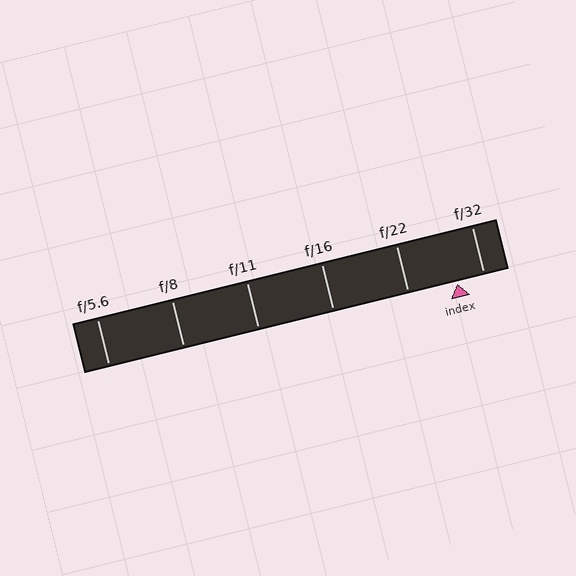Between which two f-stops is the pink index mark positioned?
The index mark is between f/22 and f/32.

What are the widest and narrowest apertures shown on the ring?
The widest aperture shown is f/5.6 and the narrowest is f/32.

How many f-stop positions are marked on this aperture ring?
There are 6 f-stop positions marked.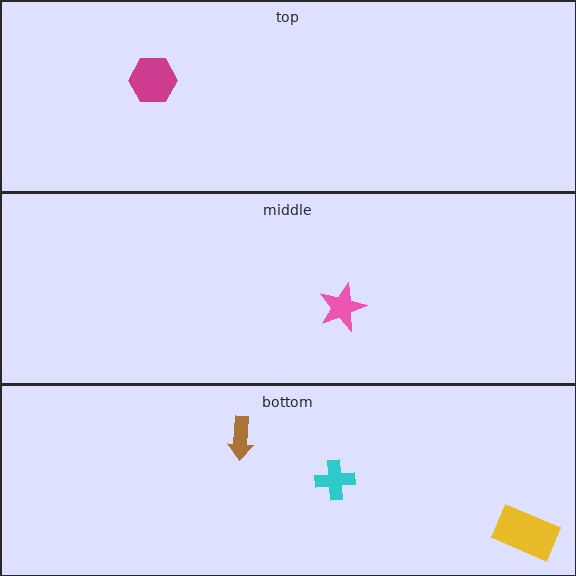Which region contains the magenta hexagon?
The top region.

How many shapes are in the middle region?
1.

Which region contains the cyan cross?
The bottom region.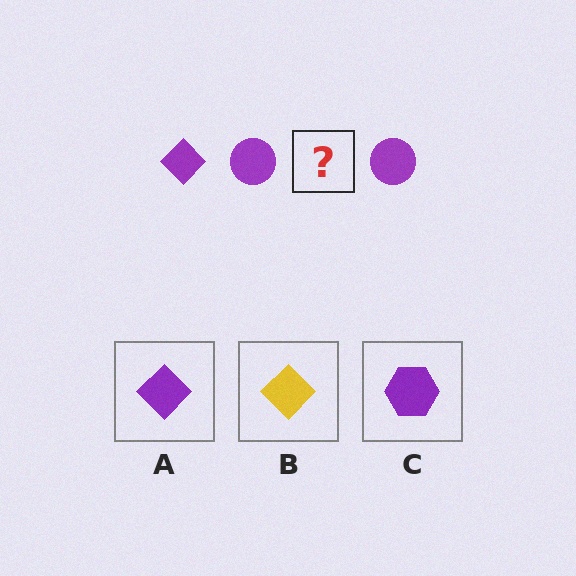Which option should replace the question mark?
Option A.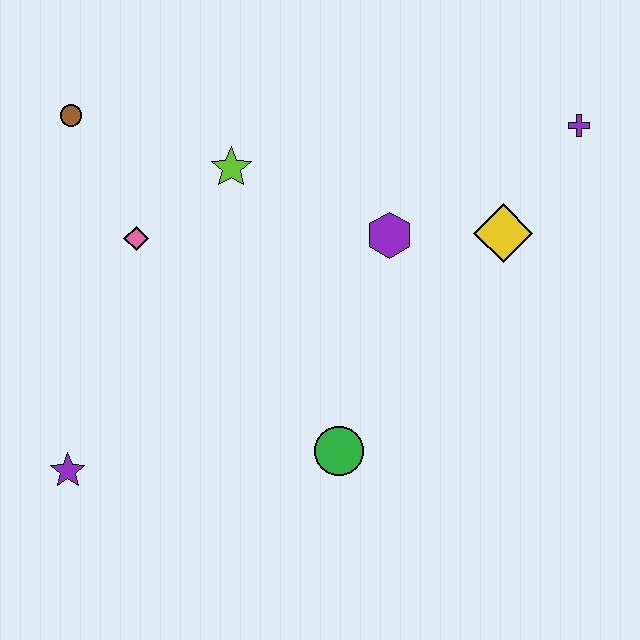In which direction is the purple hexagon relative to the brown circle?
The purple hexagon is to the right of the brown circle.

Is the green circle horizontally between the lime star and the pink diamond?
No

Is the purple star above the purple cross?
No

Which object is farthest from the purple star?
The purple cross is farthest from the purple star.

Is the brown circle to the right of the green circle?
No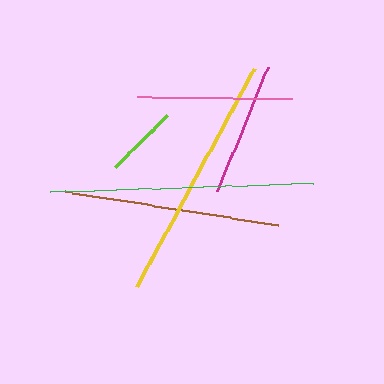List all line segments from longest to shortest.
From longest to shortest: green, yellow, brown, pink, magenta, lime.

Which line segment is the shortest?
The lime line is the shortest at approximately 73 pixels.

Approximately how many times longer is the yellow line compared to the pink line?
The yellow line is approximately 1.6 times the length of the pink line.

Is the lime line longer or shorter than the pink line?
The pink line is longer than the lime line.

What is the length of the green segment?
The green segment is approximately 263 pixels long.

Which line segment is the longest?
The green line is the longest at approximately 263 pixels.